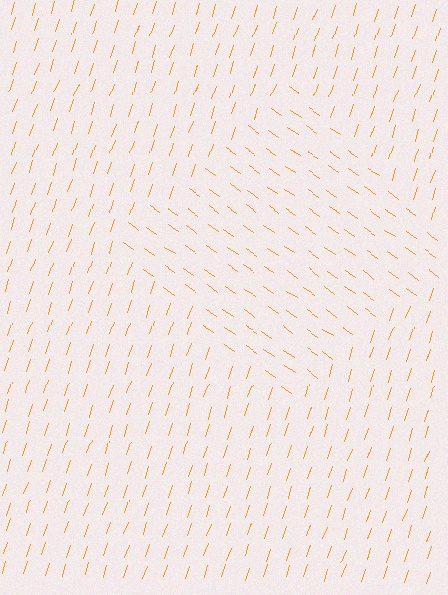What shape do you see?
I see a diamond.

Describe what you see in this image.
The image is filled with small orange line segments. A diamond region in the image has lines oriented differently from the surrounding lines, creating a visible texture boundary.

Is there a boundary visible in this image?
Yes, there is a texture boundary formed by a change in line orientation.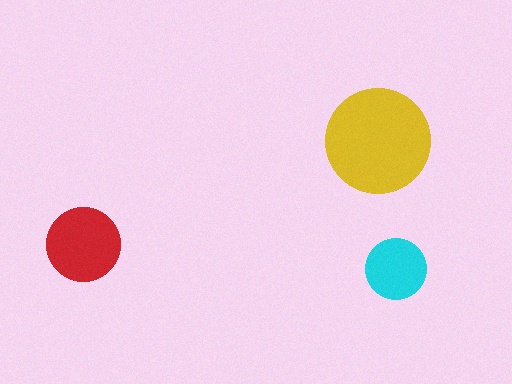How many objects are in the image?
There are 3 objects in the image.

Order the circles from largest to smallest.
the yellow one, the red one, the cyan one.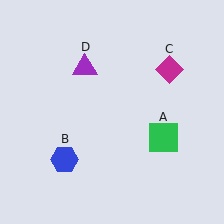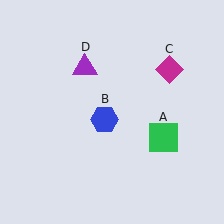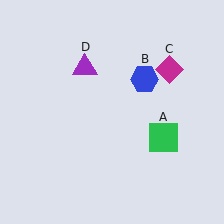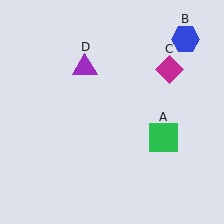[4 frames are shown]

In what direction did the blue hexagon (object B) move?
The blue hexagon (object B) moved up and to the right.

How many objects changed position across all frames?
1 object changed position: blue hexagon (object B).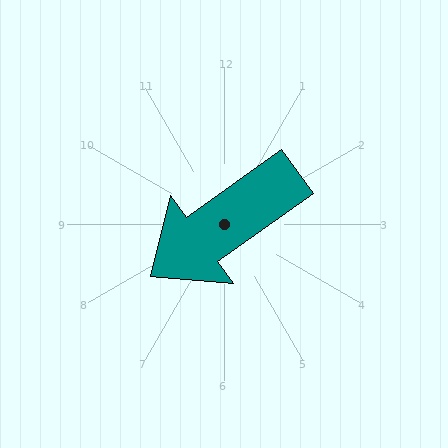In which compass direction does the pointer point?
Southwest.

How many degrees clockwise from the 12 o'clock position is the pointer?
Approximately 235 degrees.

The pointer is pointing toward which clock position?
Roughly 8 o'clock.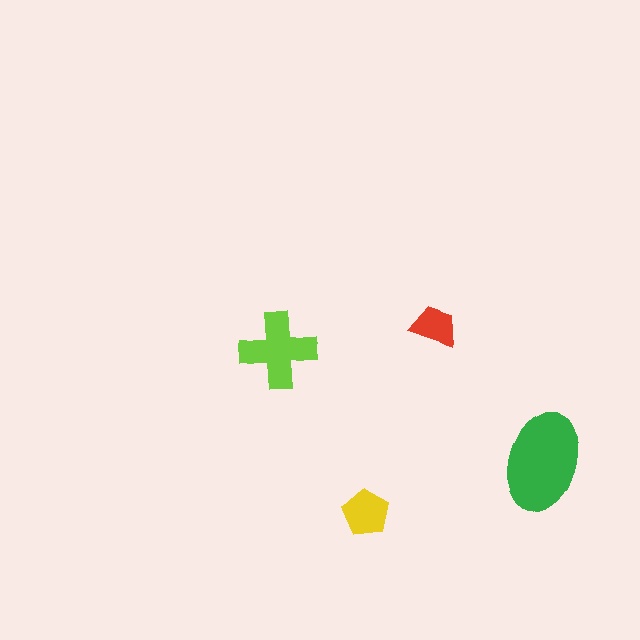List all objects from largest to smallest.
The green ellipse, the lime cross, the yellow pentagon, the red trapezoid.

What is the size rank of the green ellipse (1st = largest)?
1st.